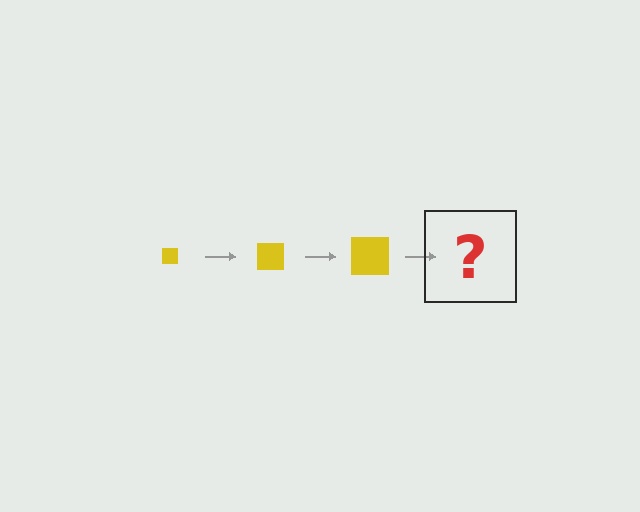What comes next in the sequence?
The next element should be a yellow square, larger than the previous one.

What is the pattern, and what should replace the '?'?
The pattern is that the square gets progressively larger each step. The '?' should be a yellow square, larger than the previous one.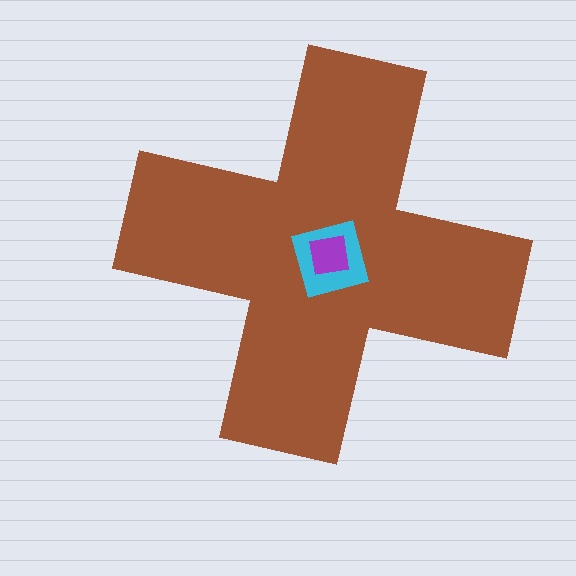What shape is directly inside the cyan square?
The purple square.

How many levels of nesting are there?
3.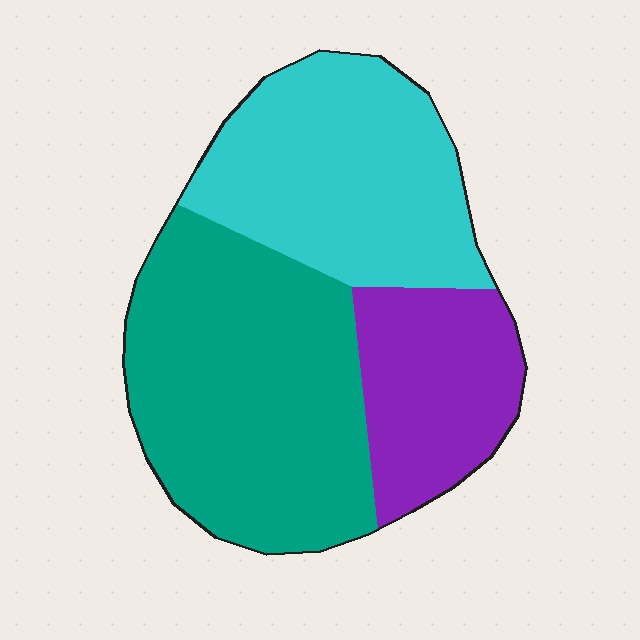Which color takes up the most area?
Teal, at roughly 45%.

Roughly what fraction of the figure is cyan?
Cyan takes up about one third (1/3) of the figure.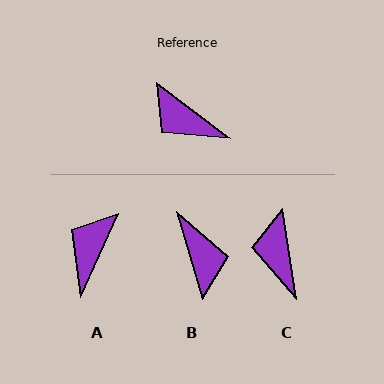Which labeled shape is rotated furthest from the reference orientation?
B, about 144 degrees away.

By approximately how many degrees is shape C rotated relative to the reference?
Approximately 44 degrees clockwise.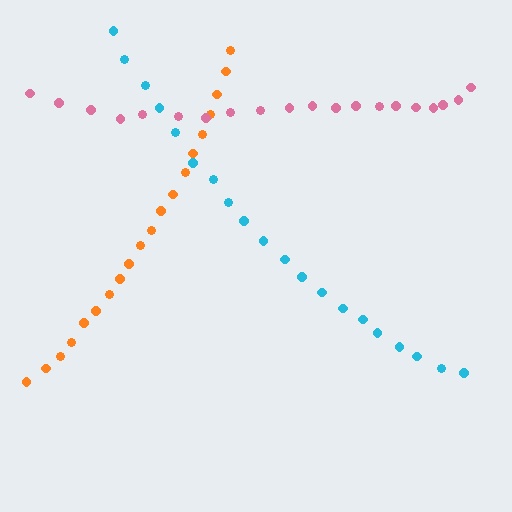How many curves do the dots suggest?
There are 3 distinct paths.